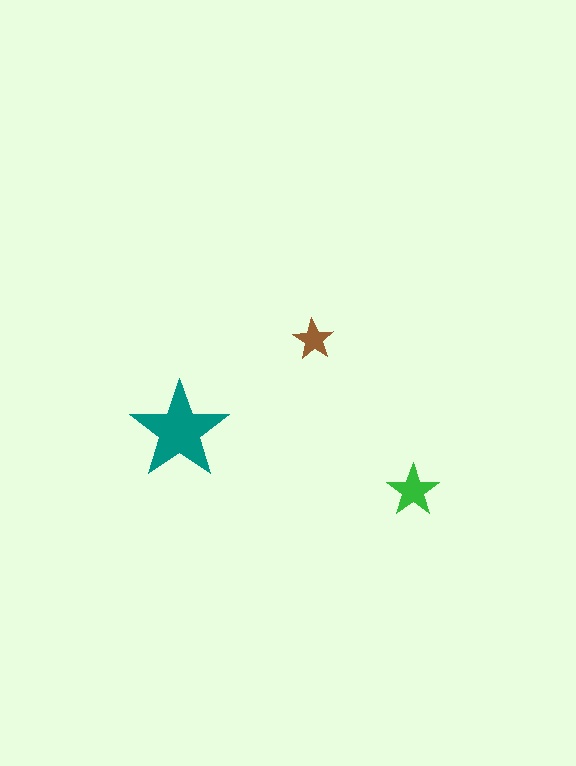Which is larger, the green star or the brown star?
The green one.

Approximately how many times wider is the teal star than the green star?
About 2 times wider.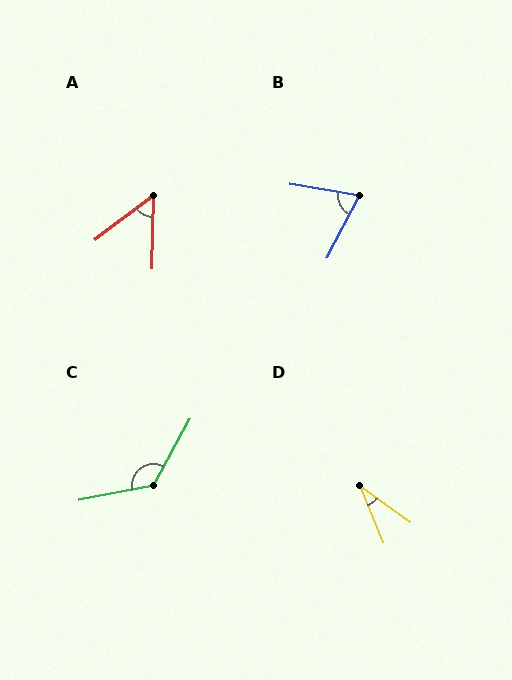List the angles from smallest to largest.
D (32°), A (51°), B (71°), C (130°).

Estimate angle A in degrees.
Approximately 51 degrees.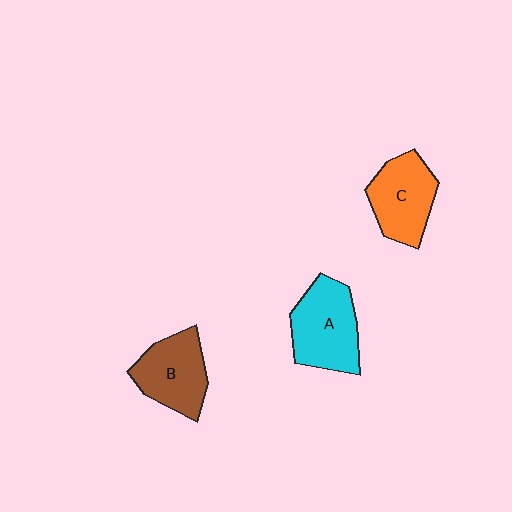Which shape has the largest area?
Shape A (cyan).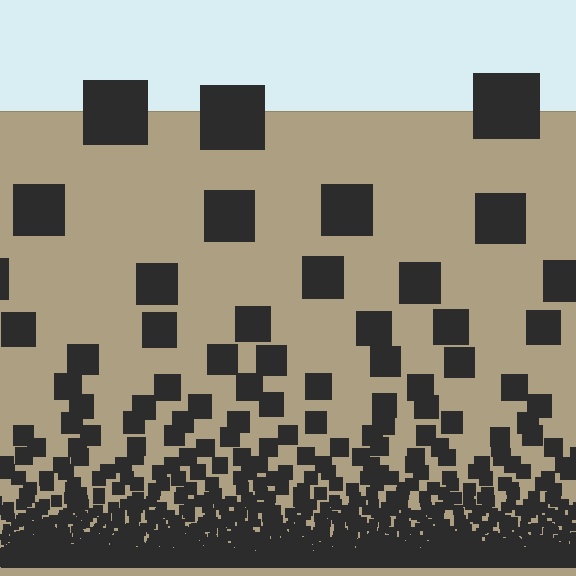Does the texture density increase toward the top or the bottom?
Density increases toward the bottom.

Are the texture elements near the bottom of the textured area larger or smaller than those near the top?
Smaller. The gradient is inverted — elements near the bottom are smaller and denser.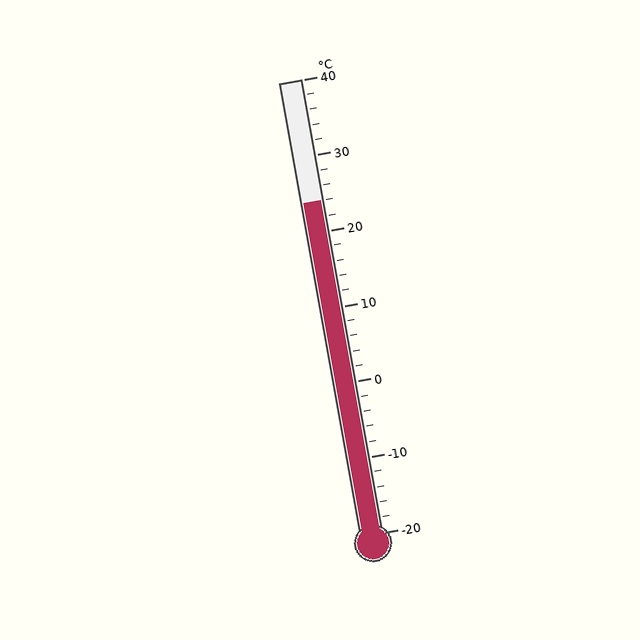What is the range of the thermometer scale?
The thermometer scale ranges from -20°C to 40°C.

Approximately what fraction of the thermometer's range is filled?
The thermometer is filled to approximately 75% of its range.